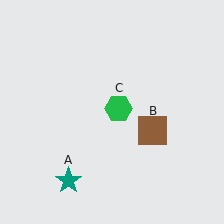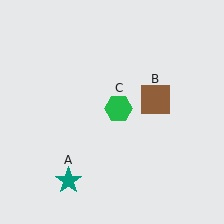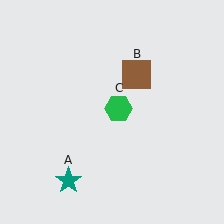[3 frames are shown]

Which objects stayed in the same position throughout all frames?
Teal star (object A) and green hexagon (object C) remained stationary.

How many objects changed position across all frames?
1 object changed position: brown square (object B).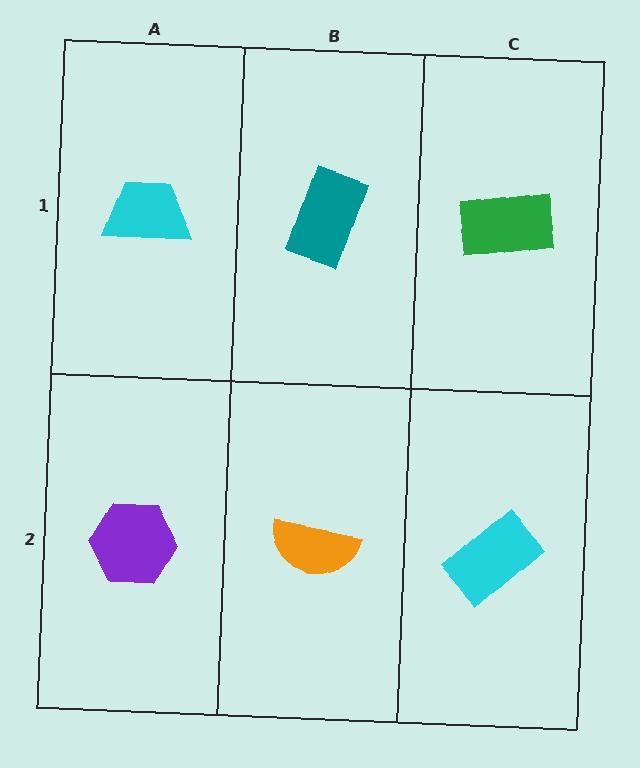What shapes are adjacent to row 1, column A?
A purple hexagon (row 2, column A), a teal rectangle (row 1, column B).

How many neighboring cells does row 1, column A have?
2.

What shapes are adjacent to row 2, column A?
A cyan trapezoid (row 1, column A), an orange semicircle (row 2, column B).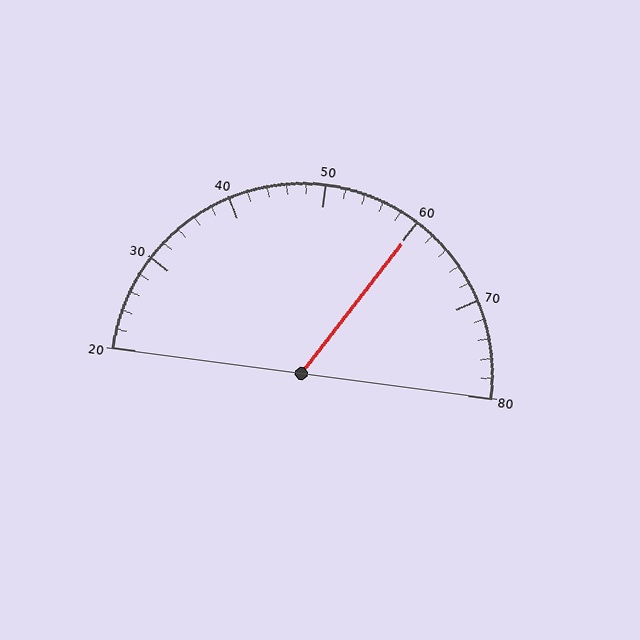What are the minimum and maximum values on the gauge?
The gauge ranges from 20 to 80.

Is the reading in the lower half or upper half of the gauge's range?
The reading is in the upper half of the range (20 to 80).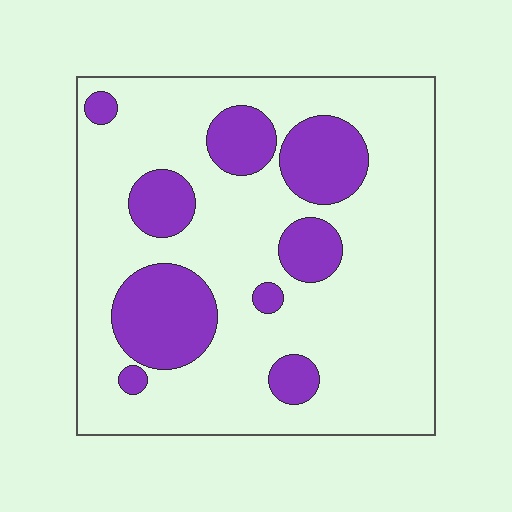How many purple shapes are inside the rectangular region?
9.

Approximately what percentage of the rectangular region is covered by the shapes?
Approximately 25%.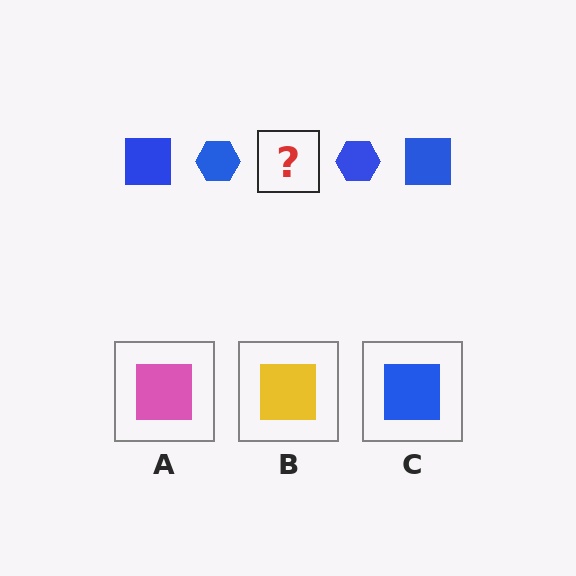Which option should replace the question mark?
Option C.